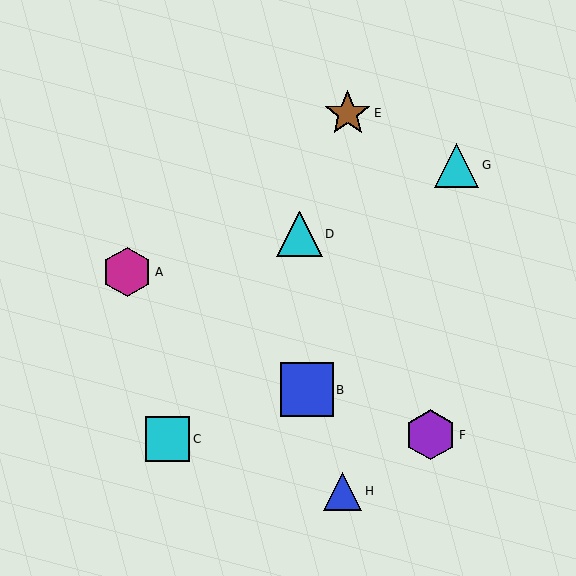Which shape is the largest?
The blue square (labeled B) is the largest.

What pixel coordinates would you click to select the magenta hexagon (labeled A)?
Click at (127, 272) to select the magenta hexagon A.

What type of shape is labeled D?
Shape D is a cyan triangle.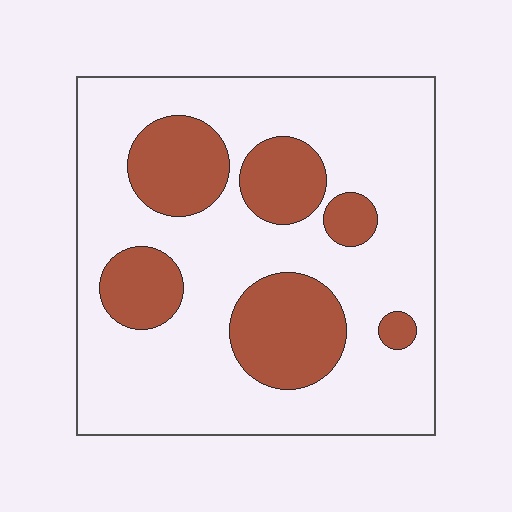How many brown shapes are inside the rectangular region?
6.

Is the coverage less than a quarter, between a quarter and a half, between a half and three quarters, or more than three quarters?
Between a quarter and a half.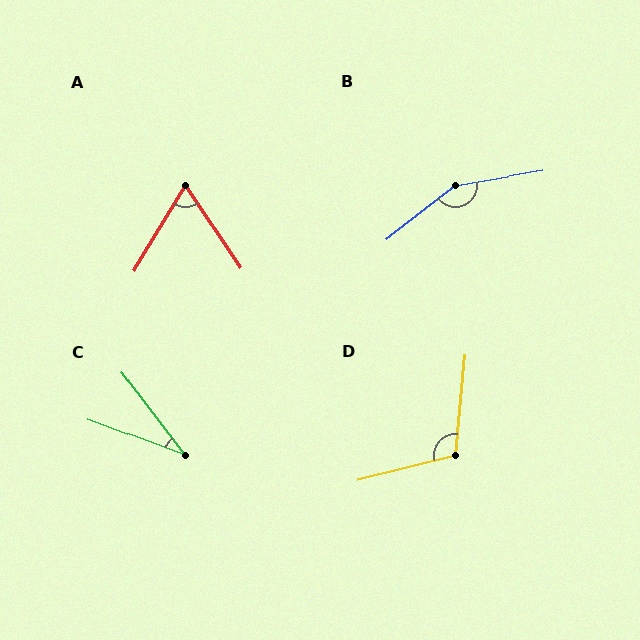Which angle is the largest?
B, at approximately 152 degrees.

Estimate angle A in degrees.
Approximately 65 degrees.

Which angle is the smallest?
C, at approximately 32 degrees.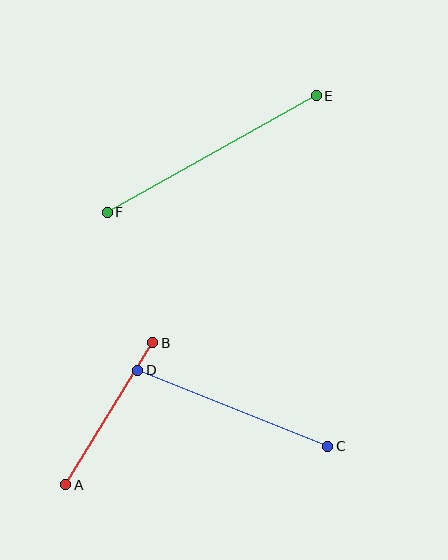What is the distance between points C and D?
The distance is approximately 205 pixels.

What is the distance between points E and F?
The distance is approximately 239 pixels.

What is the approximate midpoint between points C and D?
The midpoint is at approximately (233, 408) pixels.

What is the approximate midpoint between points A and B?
The midpoint is at approximately (109, 414) pixels.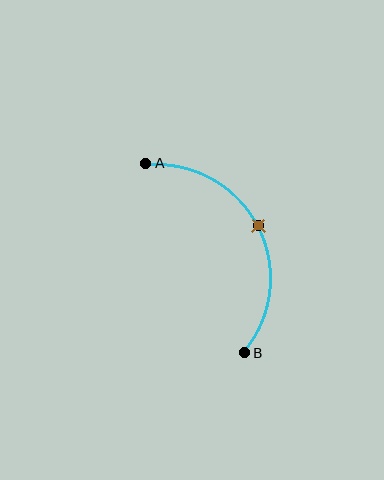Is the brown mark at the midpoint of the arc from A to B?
Yes. The brown mark lies on the arc at equal arc-length from both A and B — it is the arc midpoint.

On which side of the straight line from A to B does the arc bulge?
The arc bulges to the right of the straight line connecting A and B.